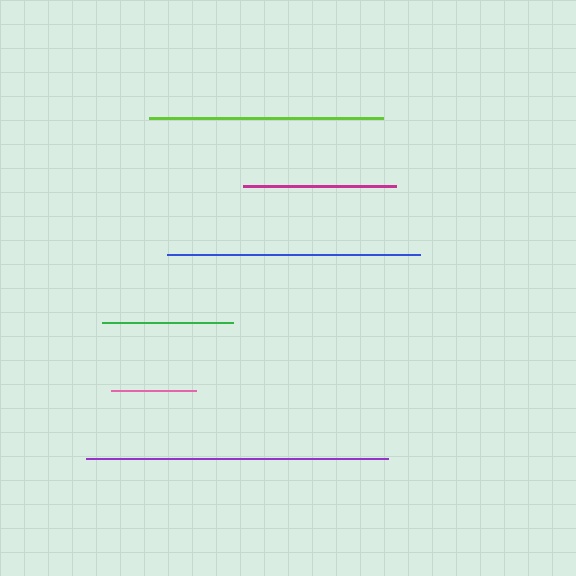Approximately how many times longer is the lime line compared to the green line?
The lime line is approximately 1.8 times the length of the green line.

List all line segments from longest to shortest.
From longest to shortest: purple, blue, lime, magenta, green, pink.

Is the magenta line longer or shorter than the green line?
The magenta line is longer than the green line.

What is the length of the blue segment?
The blue segment is approximately 253 pixels long.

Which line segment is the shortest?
The pink line is the shortest at approximately 85 pixels.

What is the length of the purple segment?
The purple segment is approximately 302 pixels long.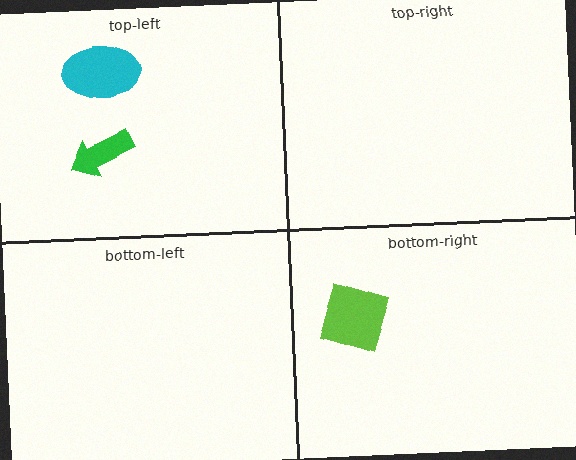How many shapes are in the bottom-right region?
1.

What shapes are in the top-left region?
The green arrow, the cyan ellipse.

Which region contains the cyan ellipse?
The top-left region.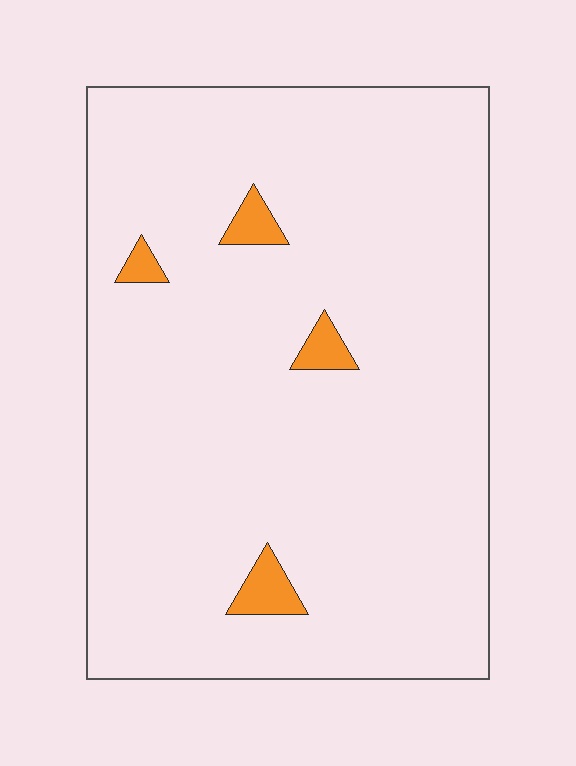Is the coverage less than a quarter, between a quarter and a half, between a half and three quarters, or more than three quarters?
Less than a quarter.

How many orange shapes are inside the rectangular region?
4.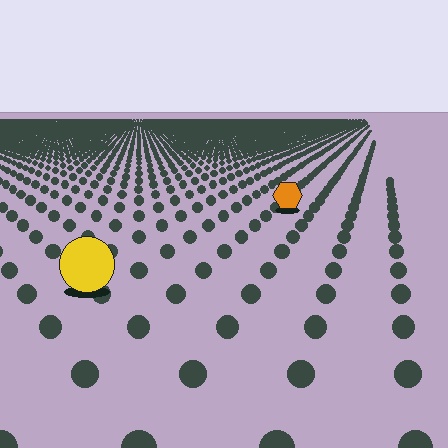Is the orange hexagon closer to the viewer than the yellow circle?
No. The yellow circle is closer — you can tell from the texture gradient: the ground texture is coarser near it.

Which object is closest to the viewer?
The yellow circle is closest. The texture marks near it are larger and more spread out.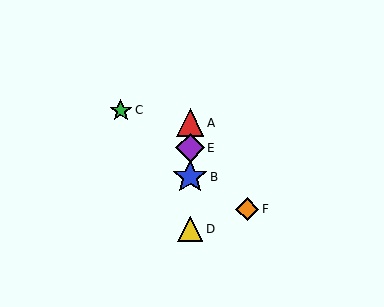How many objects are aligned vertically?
4 objects (A, B, D, E) are aligned vertically.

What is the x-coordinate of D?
Object D is at x≈190.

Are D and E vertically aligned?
Yes, both are at x≈190.